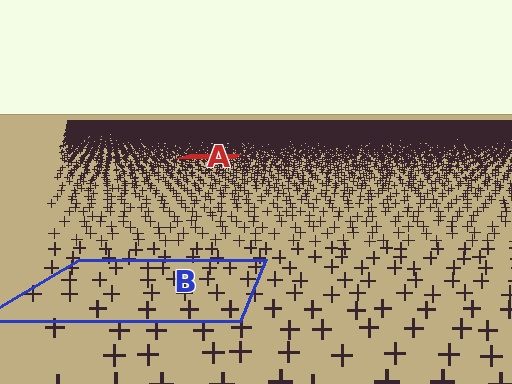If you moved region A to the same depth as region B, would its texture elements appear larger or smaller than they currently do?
They would appear larger. At a closer depth, the same texture elements are projected at a bigger on-screen size.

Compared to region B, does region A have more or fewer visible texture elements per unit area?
Region A has more texture elements per unit area — they are packed more densely because it is farther away.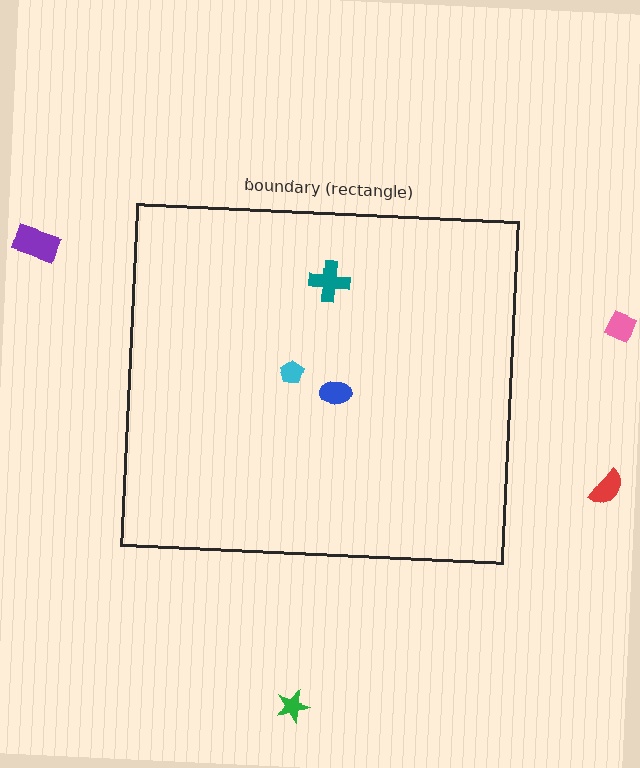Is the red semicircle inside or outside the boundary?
Outside.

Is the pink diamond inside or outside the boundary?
Outside.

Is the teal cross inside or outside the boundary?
Inside.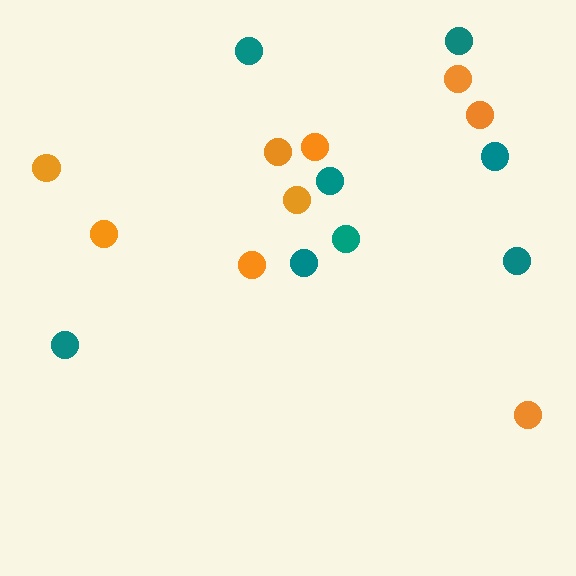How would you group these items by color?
There are 2 groups: one group of orange circles (9) and one group of teal circles (8).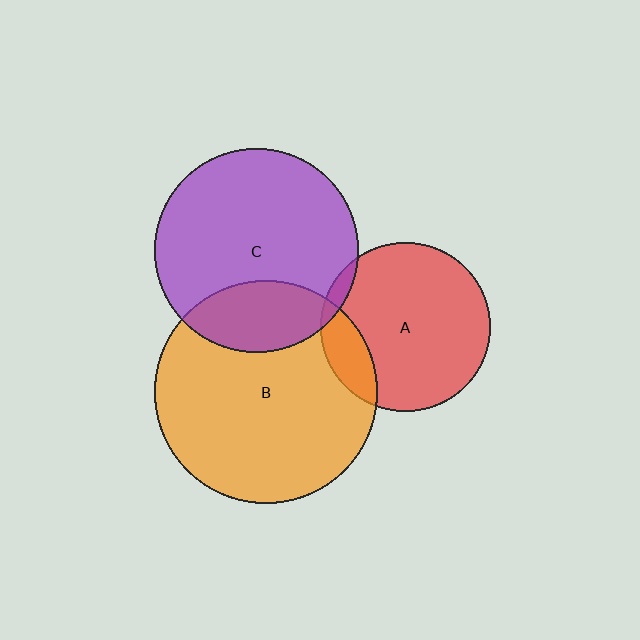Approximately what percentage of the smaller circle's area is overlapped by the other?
Approximately 25%.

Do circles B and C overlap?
Yes.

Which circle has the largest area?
Circle B (orange).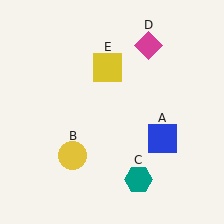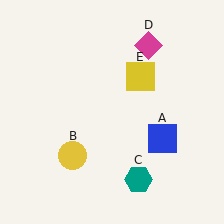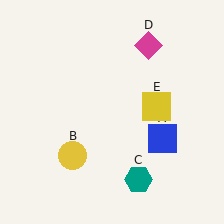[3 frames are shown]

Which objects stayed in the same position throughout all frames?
Blue square (object A) and yellow circle (object B) and teal hexagon (object C) and magenta diamond (object D) remained stationary.